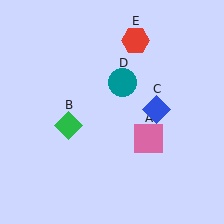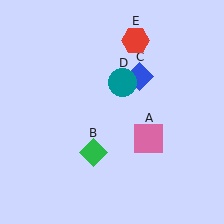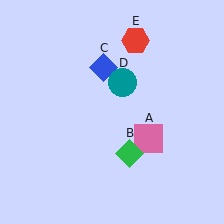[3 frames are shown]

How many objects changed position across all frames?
2 objects changed position: green diamond (object B), blue diamond (object C).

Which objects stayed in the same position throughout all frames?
Pink square (object A) and teal circle (object D) and red hexagon (object E) remained stationary.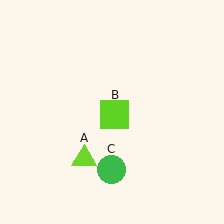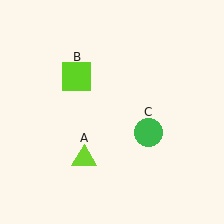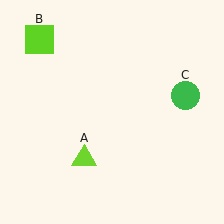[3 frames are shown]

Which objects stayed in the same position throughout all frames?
Lime triangle (object A) remained stationary.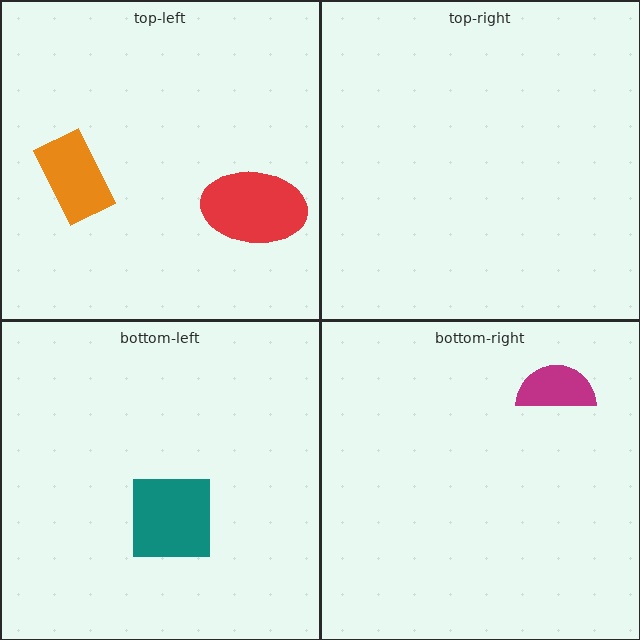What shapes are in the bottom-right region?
The magenta semicircle.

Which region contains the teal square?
The bottom-left region.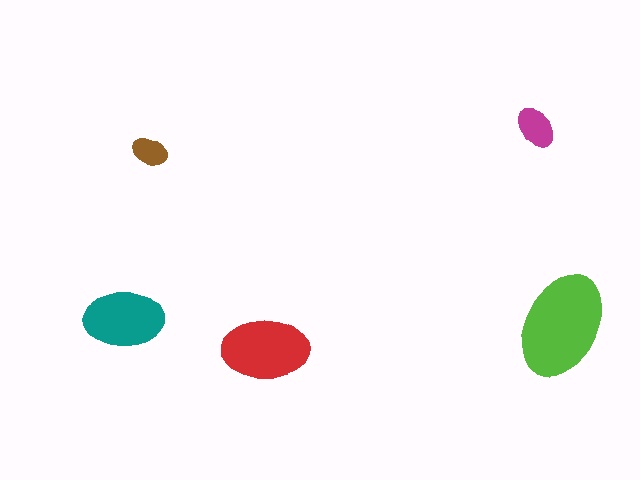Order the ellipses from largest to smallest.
the lime one, the red one, the teal one, the magenta one, the brown one.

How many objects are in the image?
There are 5 objects in the image.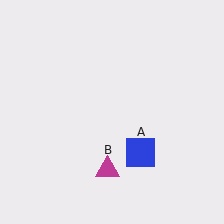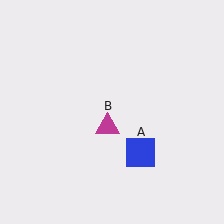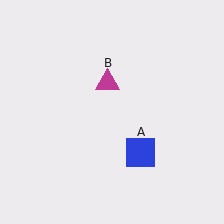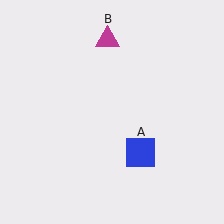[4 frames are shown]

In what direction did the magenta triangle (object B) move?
The magenta triangle (object B) moved up.